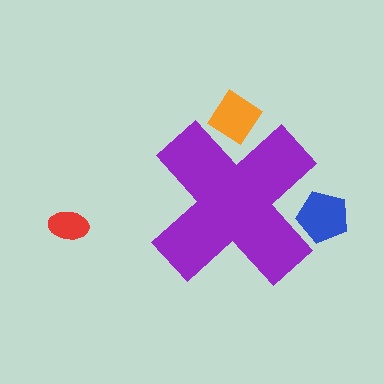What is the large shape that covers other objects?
A purple cross.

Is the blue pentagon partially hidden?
Yes, the blue pentagon is partially hidden behind the purple cross.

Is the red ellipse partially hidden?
No, the red ellipse is fully visible.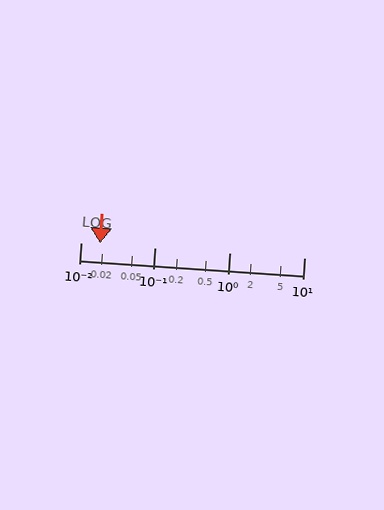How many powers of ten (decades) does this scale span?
The scale spans 3 decades, from 0.01 to 10.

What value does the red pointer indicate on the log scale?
The pointer indicates approximately 0.018.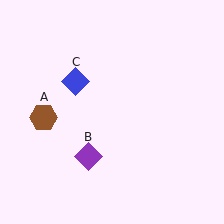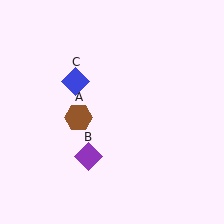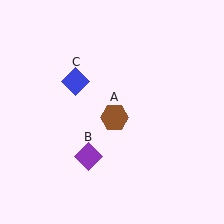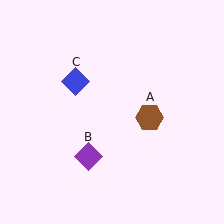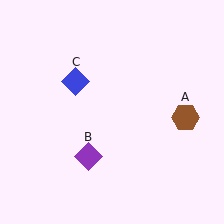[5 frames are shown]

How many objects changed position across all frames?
1 object changed position: brown hexagon (object A).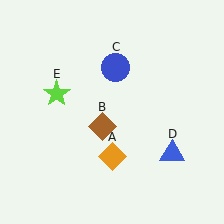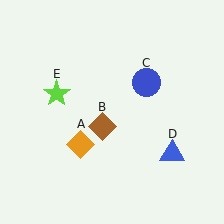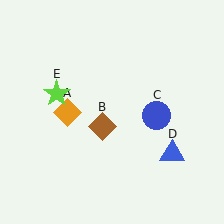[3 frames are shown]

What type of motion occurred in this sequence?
The orange diamond (object A), blue circle (object C) rotated clockwise around the center of the scene.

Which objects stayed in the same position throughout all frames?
Brown diamond (object B) and blue triangle (object D) and lime star (object E) remained stationary.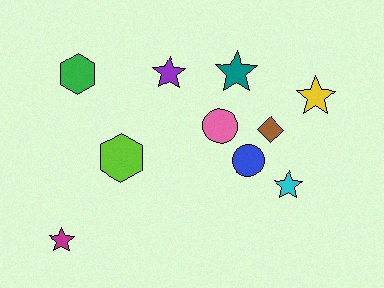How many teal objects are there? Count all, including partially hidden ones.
There is 1 teal object.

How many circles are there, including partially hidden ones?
There are 2 circles.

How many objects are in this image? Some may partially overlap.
There are 10 objects.